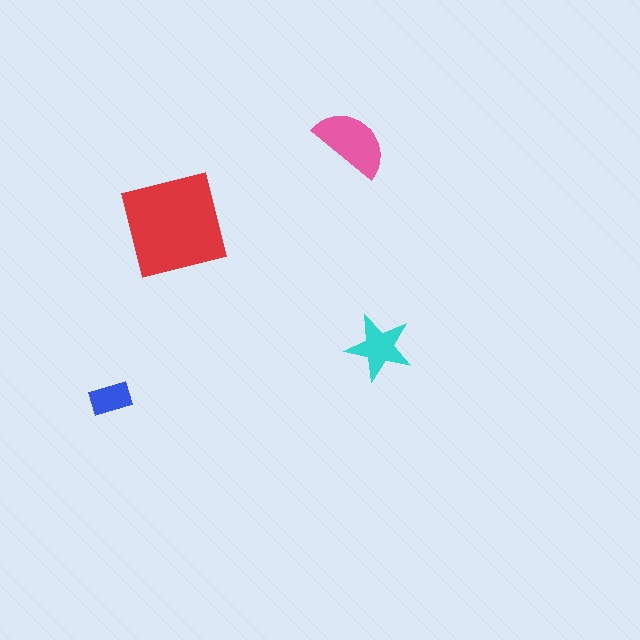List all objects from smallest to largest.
The blue rectangle, the cyan star, the pink semicircle, the red square.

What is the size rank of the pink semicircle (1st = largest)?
2nd.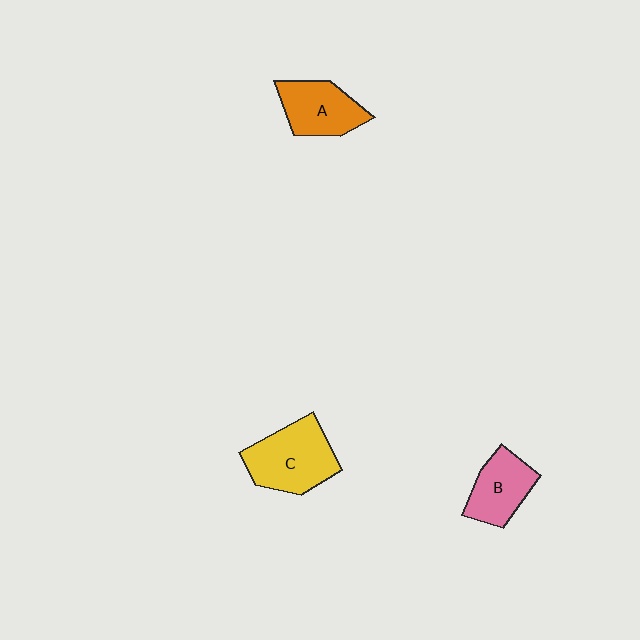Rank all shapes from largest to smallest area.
From largest to smallest: C (yellow), A (orange), B (pink).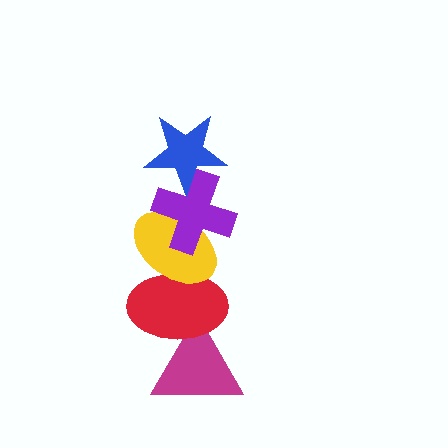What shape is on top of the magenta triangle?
The red ellipse is on top of the magenta triangle.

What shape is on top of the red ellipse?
The yellow ellipse is on top of the red ellipse.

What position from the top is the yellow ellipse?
The yellow ellipse is 3rd from the top.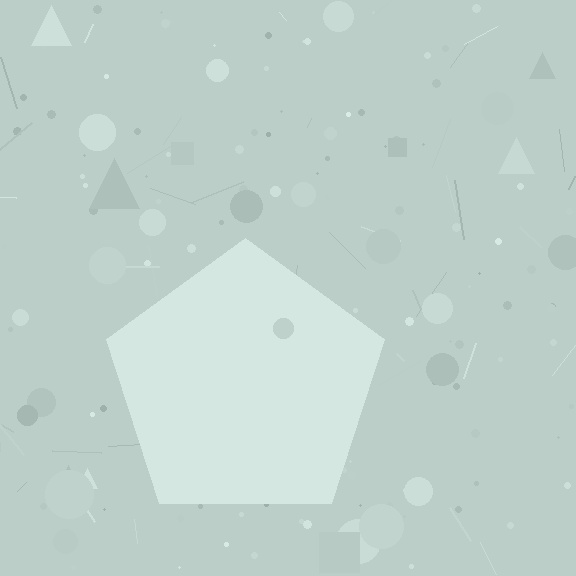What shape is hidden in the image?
A pentagon is hidden in the image.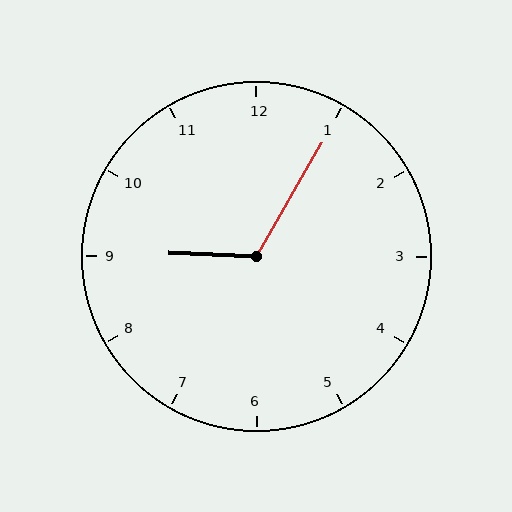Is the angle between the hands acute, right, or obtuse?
It is obtuse.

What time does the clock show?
9:05.